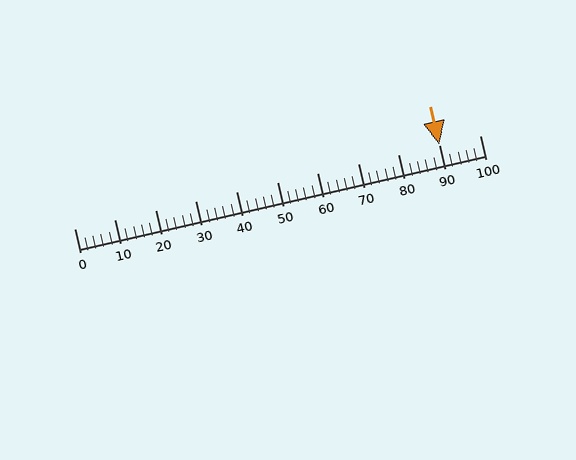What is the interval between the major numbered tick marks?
The major tick marks are spaced 10 units apart.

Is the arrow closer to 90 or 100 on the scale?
The arrow is closer to 90.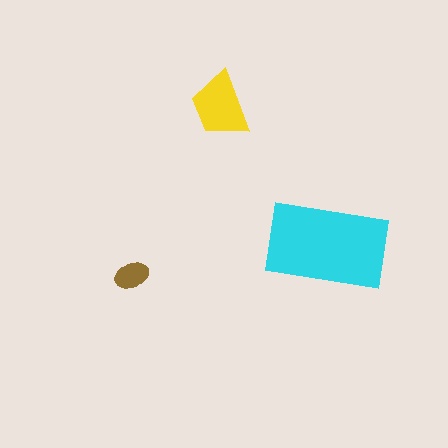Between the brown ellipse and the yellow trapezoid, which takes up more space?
The yellow trapezoid.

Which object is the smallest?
The brown ellipse.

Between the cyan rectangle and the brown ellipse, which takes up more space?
The cyan rectangle.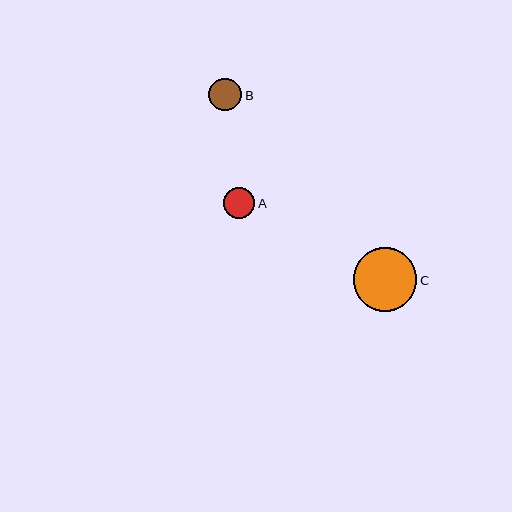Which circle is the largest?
Circle C is the largest with a size of approximately 64 pixels.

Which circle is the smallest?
Circle A is the smallest with a size of approximately 31 pixels.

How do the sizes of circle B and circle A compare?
Circle B and circle A are approximately the same size.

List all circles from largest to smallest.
From largest to smallest: C, B, A.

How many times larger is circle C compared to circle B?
Circle C is approximately 2.0 times the size of circle B.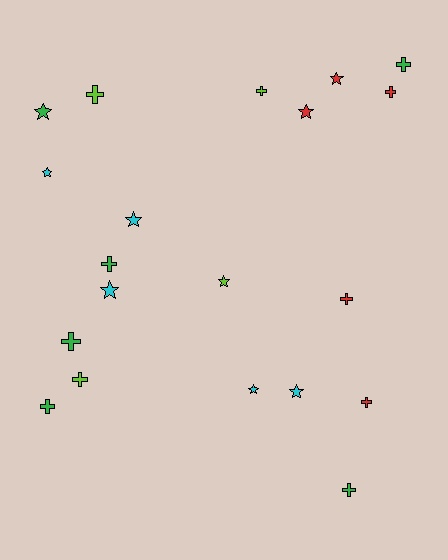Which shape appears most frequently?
Cross, with 11 objects.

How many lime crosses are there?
There are 3 lime crosses.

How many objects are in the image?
There are 20 objects.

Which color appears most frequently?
Green, with 6 objects.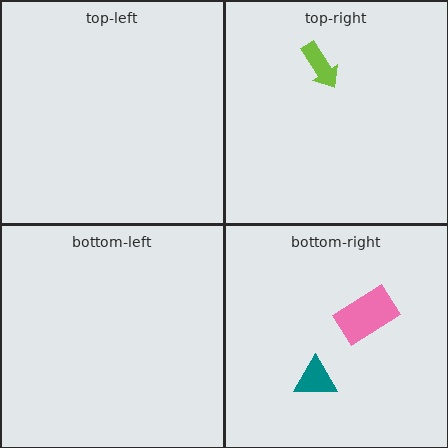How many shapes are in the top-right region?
1.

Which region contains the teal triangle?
The bottom-right region.